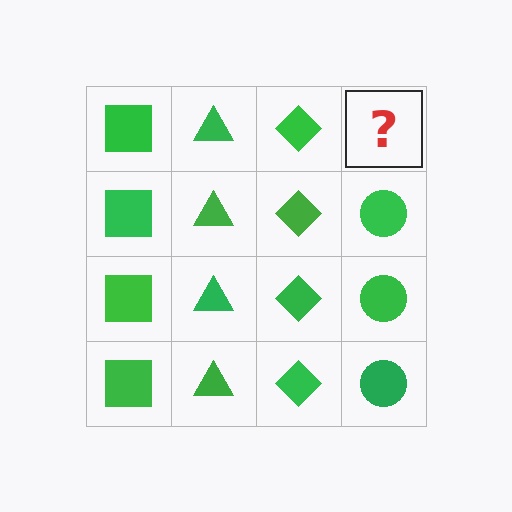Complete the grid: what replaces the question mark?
The question mark should be replaced with a green circle.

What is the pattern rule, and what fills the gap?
The rule is that each column has a consistent shape. The gap should be filled with a green circle.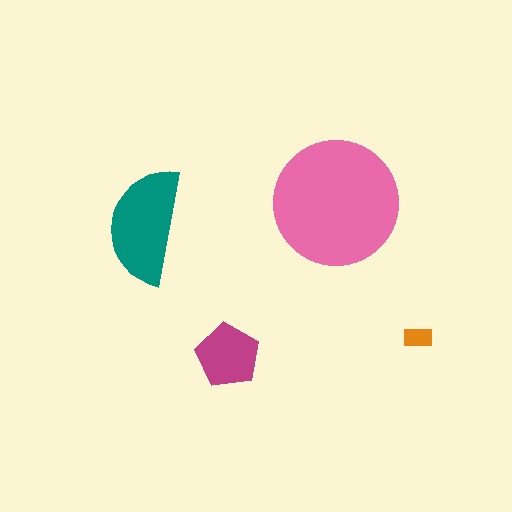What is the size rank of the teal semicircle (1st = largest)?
2nd.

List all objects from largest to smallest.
The pink circle, the teal semicircle, the magenta pentagon, the orange rectangle.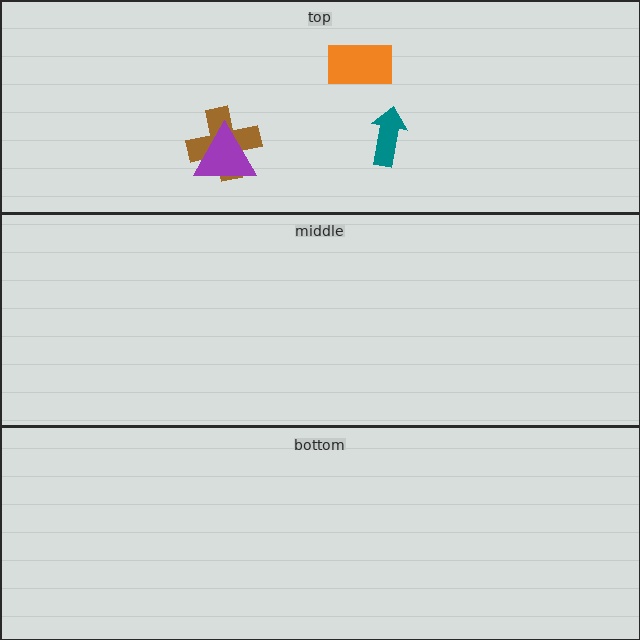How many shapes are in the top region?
4.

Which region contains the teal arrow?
The top region.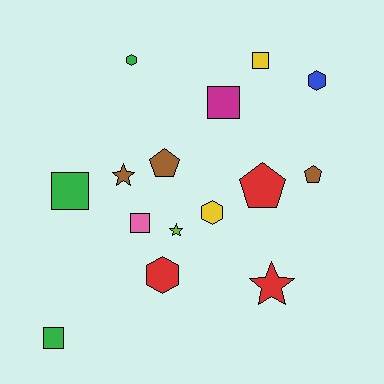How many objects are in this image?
There are 15 objects.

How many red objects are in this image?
There are 3 red objects.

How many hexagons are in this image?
There are 4 hexagons.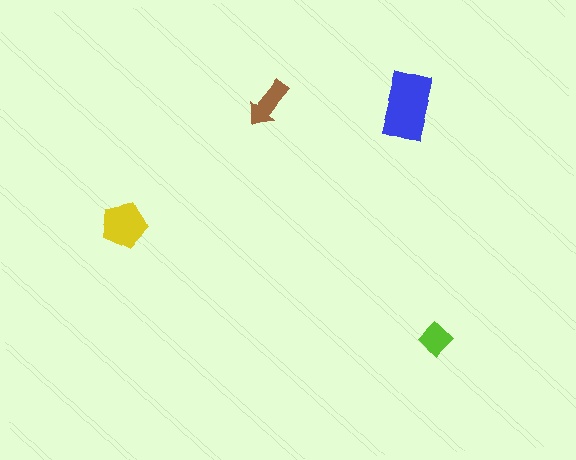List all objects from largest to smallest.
The blue rectangle, the yellow pentagon, the brown arrow, the lime diamond.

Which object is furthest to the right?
The lime diamond is rightmost.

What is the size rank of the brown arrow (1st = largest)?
3rd.